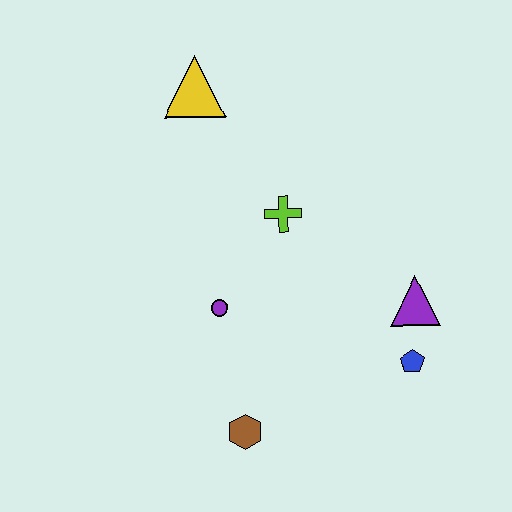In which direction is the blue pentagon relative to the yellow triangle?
The blue pentagon is below the yellow triangle.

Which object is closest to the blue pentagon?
The purple triangle is closest to the blue pentagon.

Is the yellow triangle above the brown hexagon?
Yes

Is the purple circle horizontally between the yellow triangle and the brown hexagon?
Yes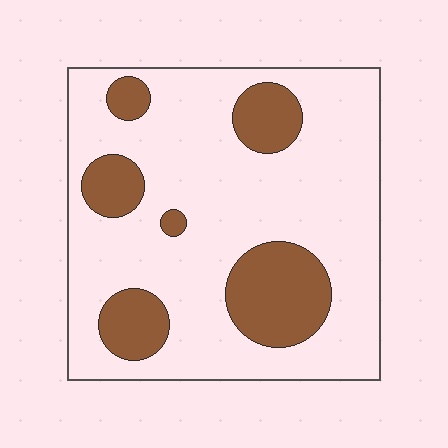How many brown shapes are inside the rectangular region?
6.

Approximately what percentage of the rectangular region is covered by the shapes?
Approximately 25%.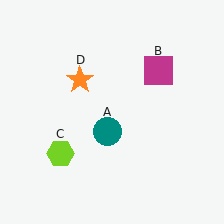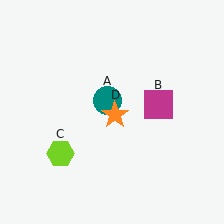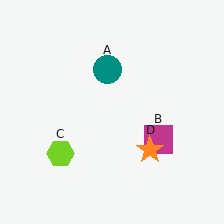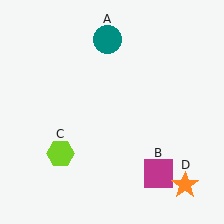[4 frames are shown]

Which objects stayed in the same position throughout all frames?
Lime hexagon (object C) remained stationary.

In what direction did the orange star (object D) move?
The orange star (object D) moved down and to the right.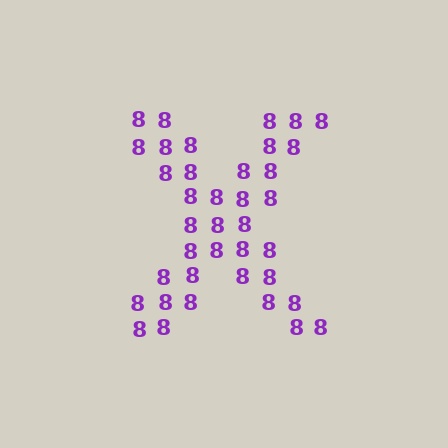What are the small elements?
The small elements are digit 8's.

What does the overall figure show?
The overall figure shows the letter X.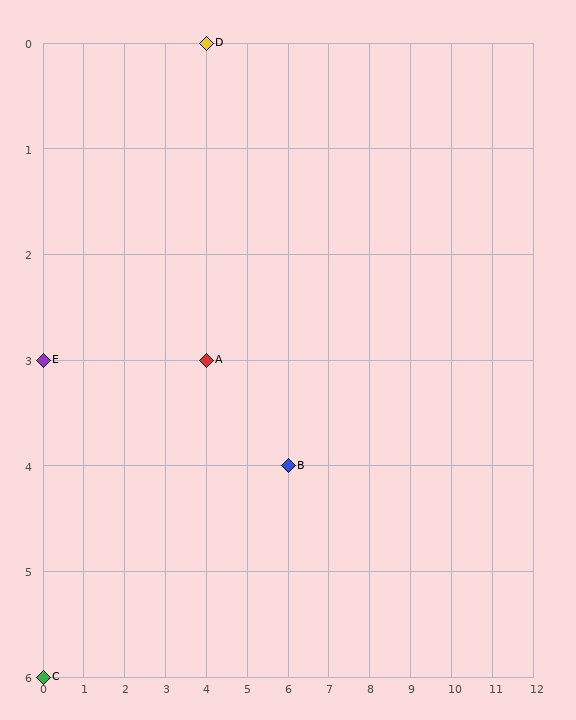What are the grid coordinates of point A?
Point A is at grid coordinates (4, 3).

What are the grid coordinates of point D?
Point D is at grid coordinates (4, 0).